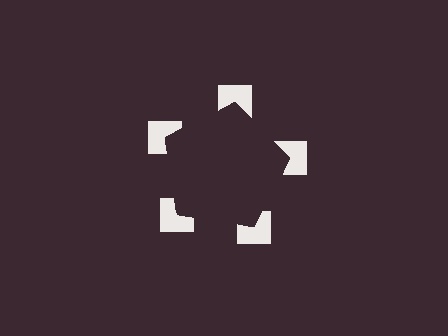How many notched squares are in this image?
There are 5 — one at each vertex of the illusory pentagon.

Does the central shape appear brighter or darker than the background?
It typically appears slightly darker than the background, even though no actual brightness change is drawn.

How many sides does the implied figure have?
5 sides.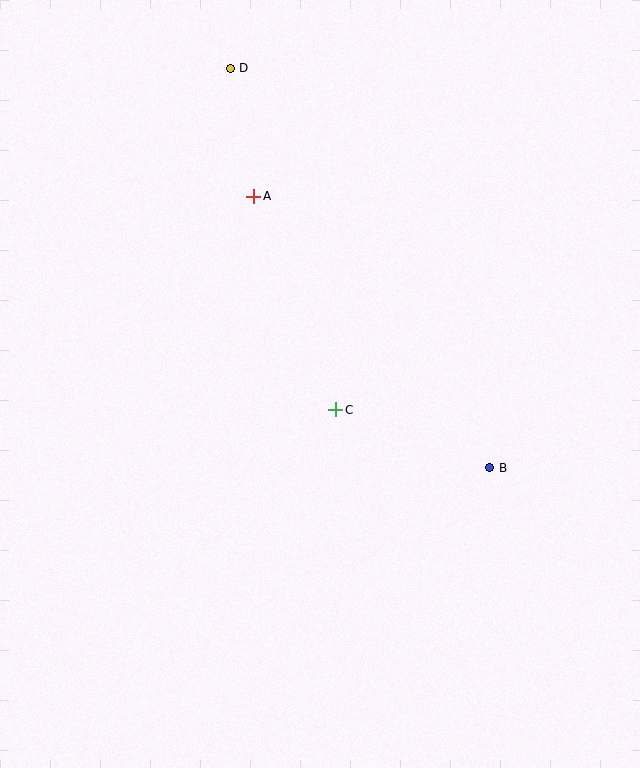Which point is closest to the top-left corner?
Point D is closest to the top-left corner.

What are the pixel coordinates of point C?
Point C is at (336, 410).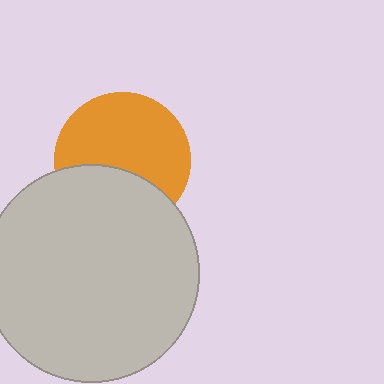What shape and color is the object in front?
The object in front is a light gray circle.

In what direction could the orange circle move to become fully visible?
The orange circle could move up. That would shift it out from behind the light gray circle entirely.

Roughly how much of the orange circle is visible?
About half of it is visible (roughly 64%).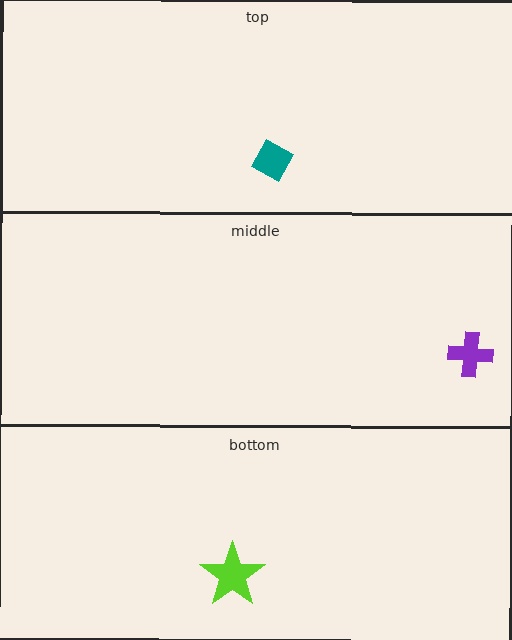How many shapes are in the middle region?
1.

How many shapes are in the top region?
1.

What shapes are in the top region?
The teal diamond.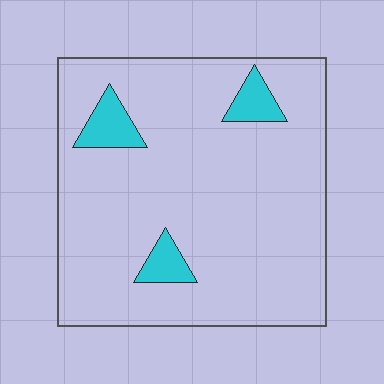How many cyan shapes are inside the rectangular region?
3.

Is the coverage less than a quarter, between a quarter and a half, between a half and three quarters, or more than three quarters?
Less than a quarter.